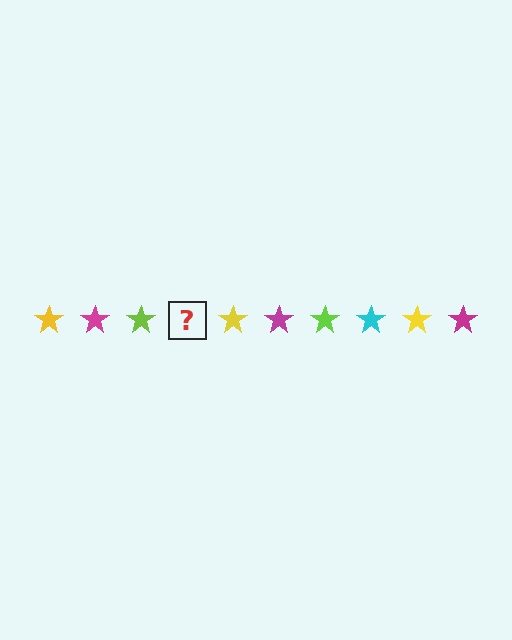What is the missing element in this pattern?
The missing element is a cyan star.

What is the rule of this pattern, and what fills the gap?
The rule is that the pattern cycles through yellow, magenta, lime, cyan stars. The gap should be filled with a cyan star.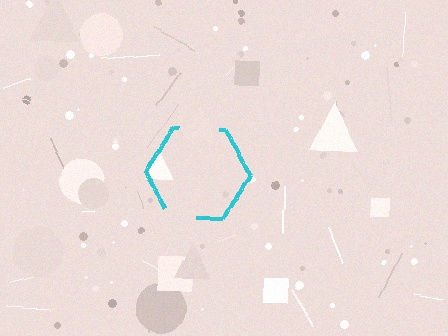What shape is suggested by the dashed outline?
The dashed outline suggests a hexagon.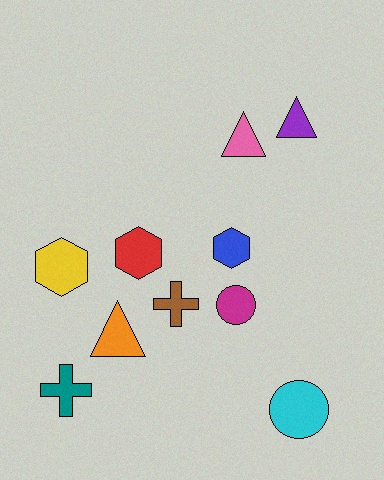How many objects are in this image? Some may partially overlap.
There are 10 objects.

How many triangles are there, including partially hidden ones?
There are 3 triangles.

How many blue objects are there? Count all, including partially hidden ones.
There is 1 blue object.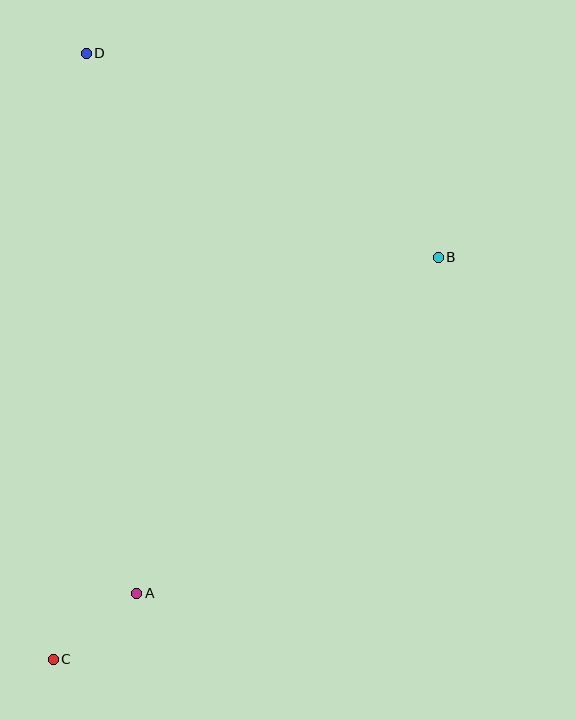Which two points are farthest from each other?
Points C and D are farthest from each other.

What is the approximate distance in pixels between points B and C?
The distance between B and C is approximately 557 pixels.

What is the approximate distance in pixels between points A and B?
The distance between A and B is approximately 451 pixels.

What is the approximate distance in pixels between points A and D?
The distance between A and D is approximately 543 pixels.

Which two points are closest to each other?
Points A and C are closest to each other.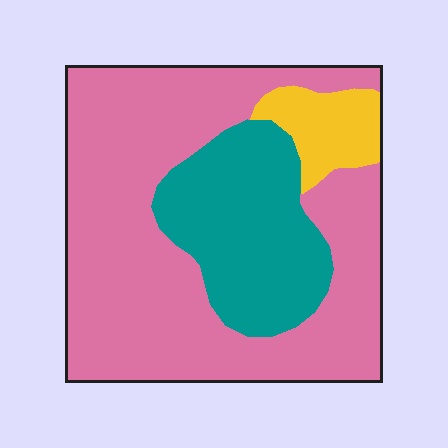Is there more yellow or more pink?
Pink.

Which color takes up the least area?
Yellow, at roughly 10%.